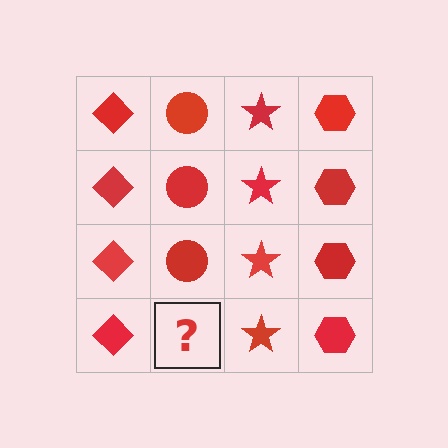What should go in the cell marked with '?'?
The missing cell should contain a red circle.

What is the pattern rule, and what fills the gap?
The rule is that each column has a consistent shape. The gap should be filled with a red circle.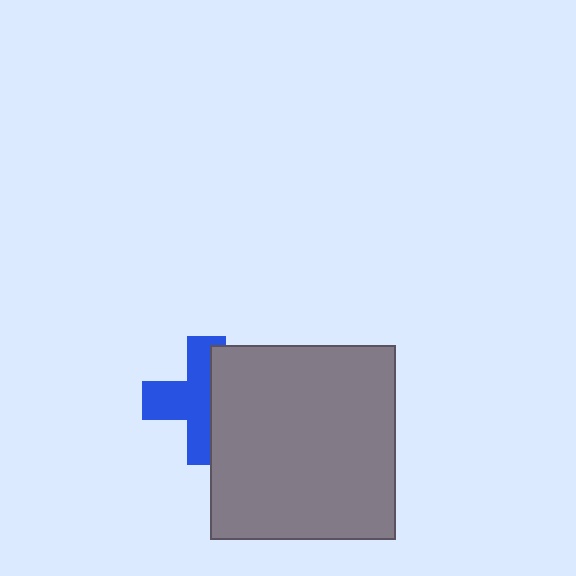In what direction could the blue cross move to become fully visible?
The blue cross could move left. That would shift it out from behind the gray rectangle entirely.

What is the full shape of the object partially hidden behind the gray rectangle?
The partially hidden object is a blue cross.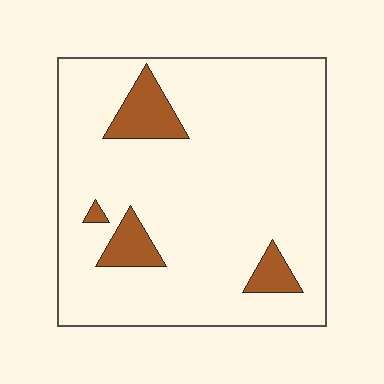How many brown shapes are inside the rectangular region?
4.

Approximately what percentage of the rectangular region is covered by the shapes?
Approximately 10%.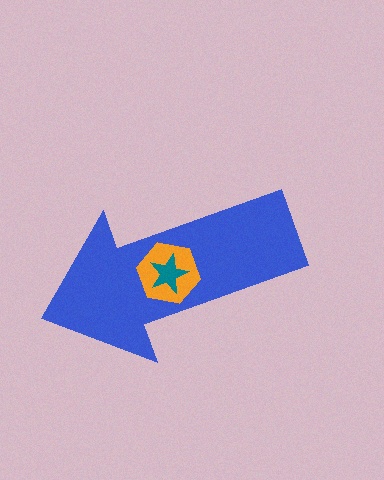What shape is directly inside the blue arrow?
The orange hexagon.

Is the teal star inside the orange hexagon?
Yes.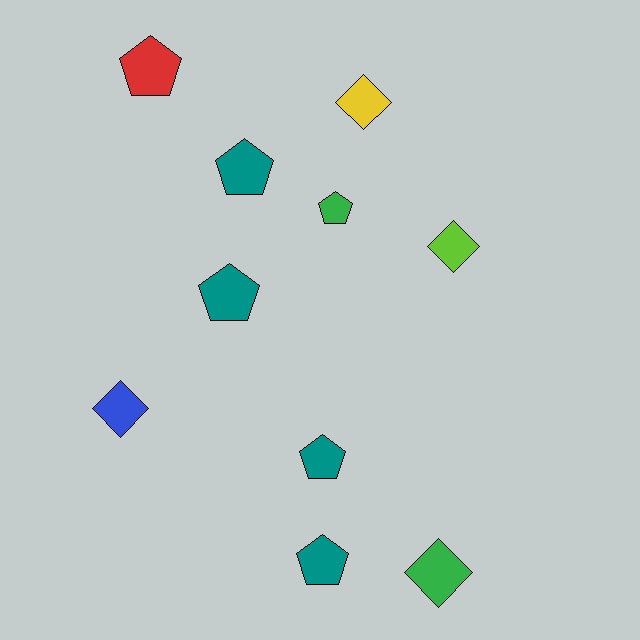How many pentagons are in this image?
There are 6 pentagons.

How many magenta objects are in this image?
There are no magenta objects.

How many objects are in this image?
There are 10 objects.